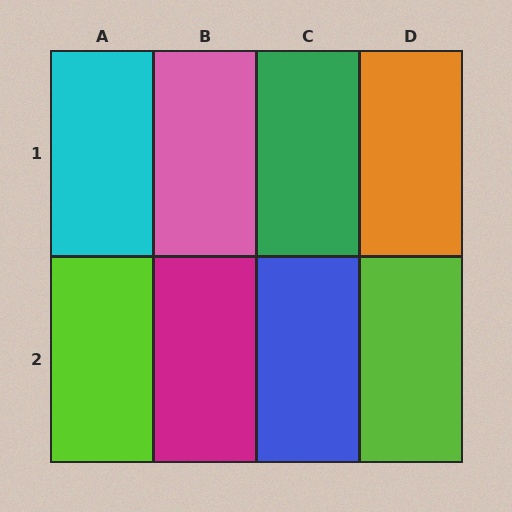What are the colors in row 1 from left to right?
Cyan, pink, green, orange.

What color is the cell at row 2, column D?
Lime.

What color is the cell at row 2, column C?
Blue.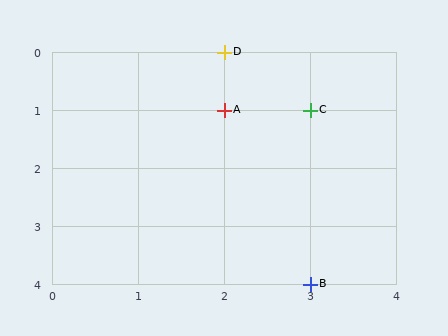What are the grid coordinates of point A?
Point A is at grid coordinates (2, 1).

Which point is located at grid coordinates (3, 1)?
Point C is at (3, 1).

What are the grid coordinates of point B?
Point B is at grid coordinates (3, 4).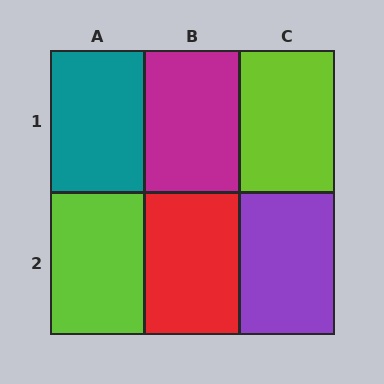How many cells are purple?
1 cell is purple.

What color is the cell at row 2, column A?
Lime.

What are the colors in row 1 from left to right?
Teal, magenta, lime.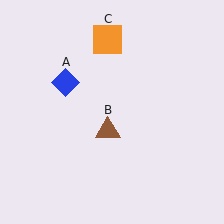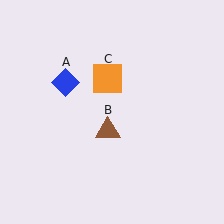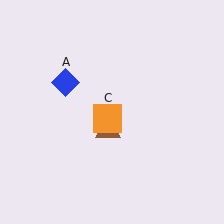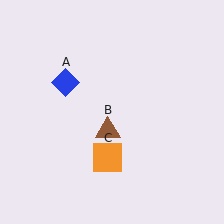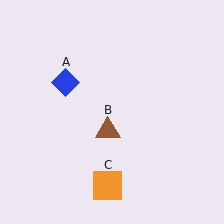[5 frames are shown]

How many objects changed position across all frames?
1 object changed position: orange square (object C).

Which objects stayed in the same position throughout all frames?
Blue diamond (object A) and brown triangle (object B) remained stationary.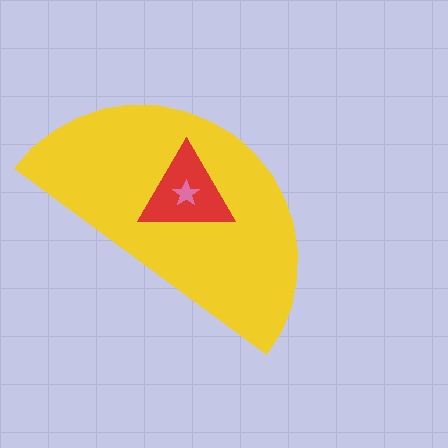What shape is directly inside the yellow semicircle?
The red triangle.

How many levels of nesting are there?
3.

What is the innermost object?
The pink star.